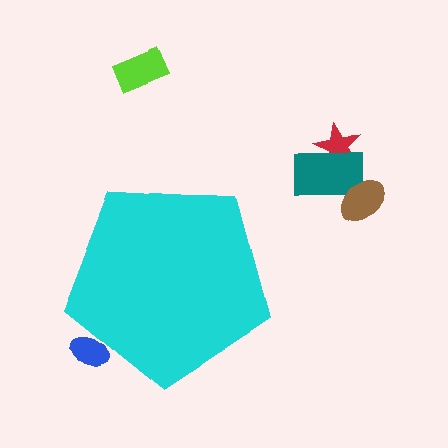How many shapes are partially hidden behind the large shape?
1 shape is partially hidden.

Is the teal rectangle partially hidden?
No, the teal rectangle is fully visible.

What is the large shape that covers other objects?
A cyan pentagon.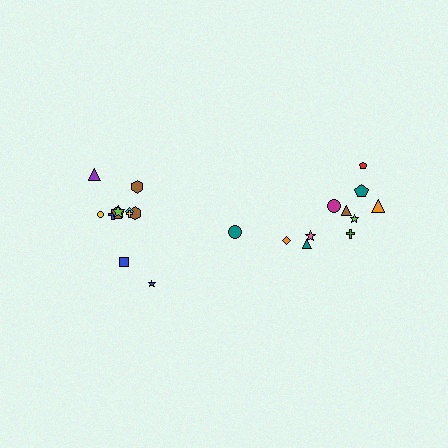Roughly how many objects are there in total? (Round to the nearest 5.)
Roughly 20 objects in total.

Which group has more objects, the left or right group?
The left group.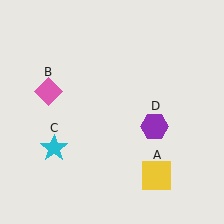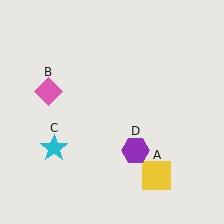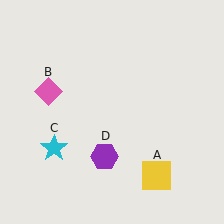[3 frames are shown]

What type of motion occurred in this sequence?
The purple hexagon (object D) rotated clockwise around the center of the scene.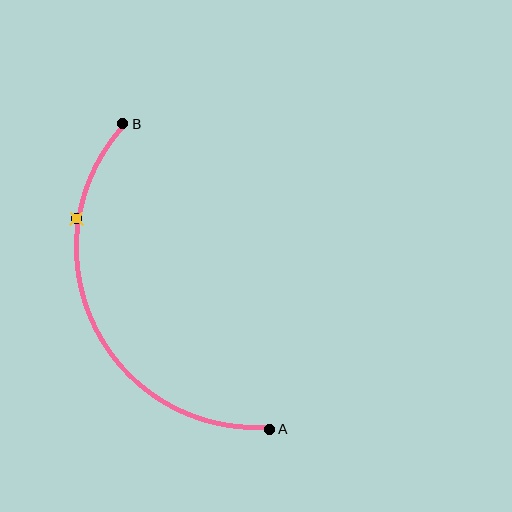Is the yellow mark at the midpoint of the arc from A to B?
No. The yellow mark lies on the arc but is closer to endpoint B. The arc midpoint would be at the point on the curve equidistant along the arc from both A and B.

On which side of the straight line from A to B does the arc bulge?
The arc bulges to the left of the straight line connecting A and B.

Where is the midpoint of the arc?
The arc midpoint is the point on the curve farthest from the straight line joining A and B. It sits to the left of that line.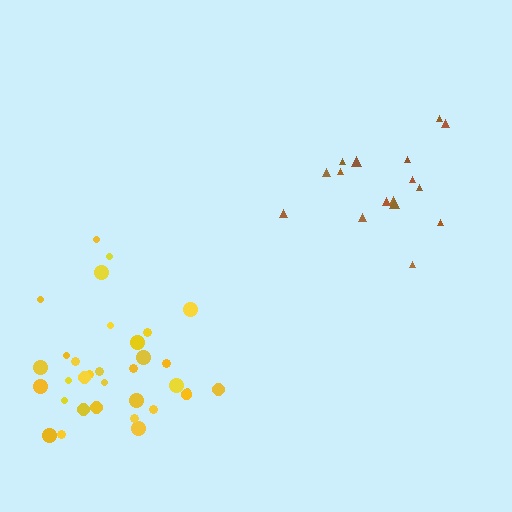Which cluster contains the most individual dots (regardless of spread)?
Yellow (33).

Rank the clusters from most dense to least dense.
yellow, brown.